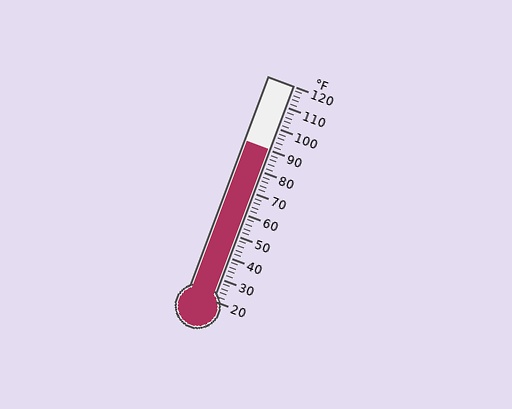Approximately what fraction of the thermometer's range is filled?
The thermometer is filled to approximately 70% of its range.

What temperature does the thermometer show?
The thermometer shows approximately 90°F.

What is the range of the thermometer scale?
The thermometer scale ranges from 20°F to 120°F.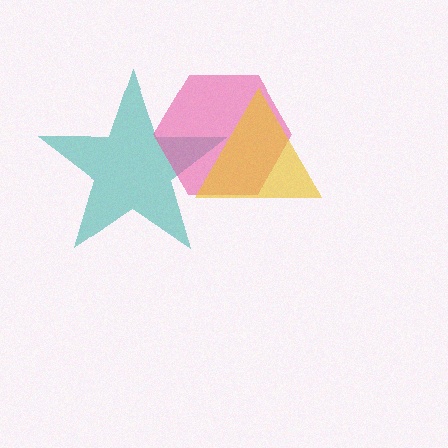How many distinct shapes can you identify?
There are 3 distinct shapes: a teal star, a pink hexagon, a yellow triangle.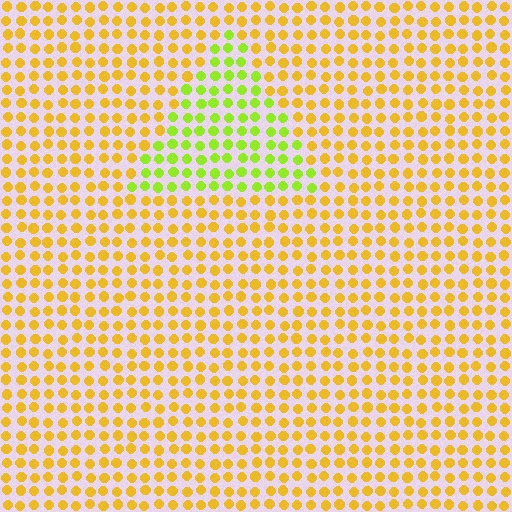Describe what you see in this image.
The image is filled with small yellow elements in a uniform arrangement. A triangle-shaped region is visible where the elements are tinted to a slightly different hue, forming a subtle color boundary.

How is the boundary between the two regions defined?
The boundary is defined purely by a slight shift in hue (about 43 degrees). Spacing, size, and orientation are identical on both sides.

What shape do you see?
I see a triangle.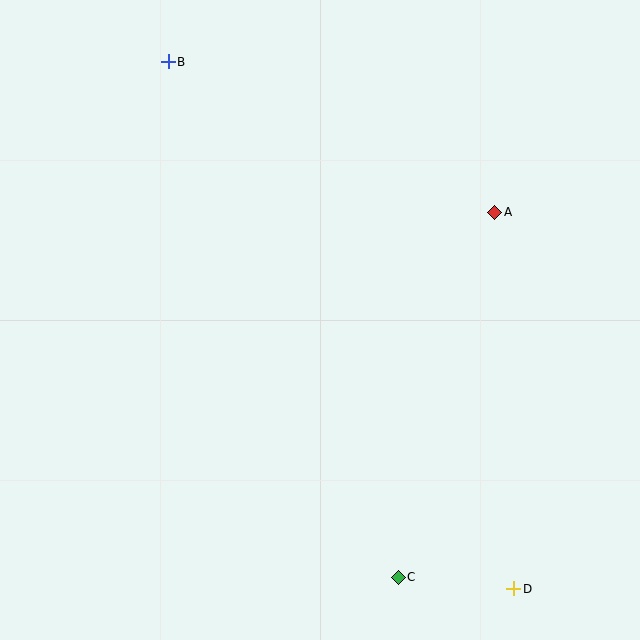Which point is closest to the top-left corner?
Point B is closest to the top-left corner.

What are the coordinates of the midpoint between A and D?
The midpoint between A and D is at (504, 401).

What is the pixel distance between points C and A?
The distance between C and A is 377 pixels.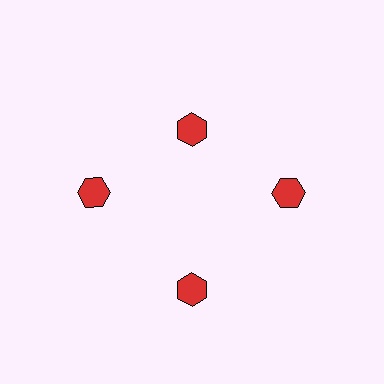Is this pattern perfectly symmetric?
No. The 4 red hexagons are arranged in a ring, but one element near the 12 o'clock position is pulled inward toward the center, breaking the 4-fold rotational symmetry.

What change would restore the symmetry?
The symmetry would be restored by moving it outward, back onto the ring so that all 4 hexagons sit at equal angles and equal distance from the center.